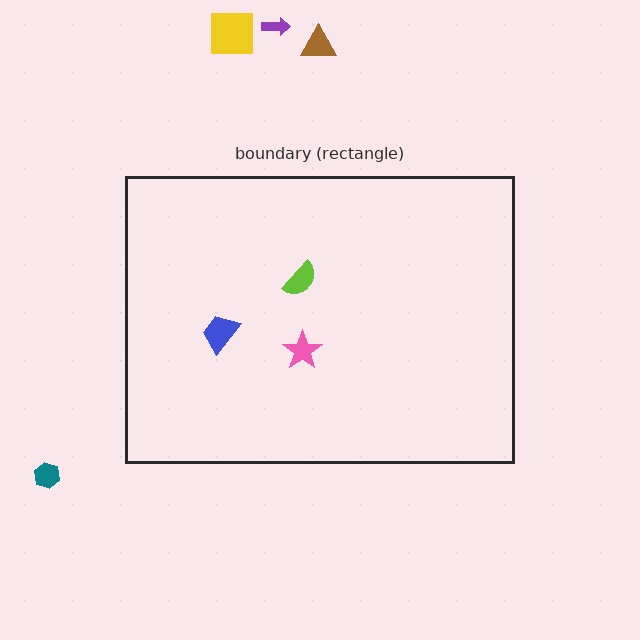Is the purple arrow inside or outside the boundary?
Outside.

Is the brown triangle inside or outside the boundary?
Outside.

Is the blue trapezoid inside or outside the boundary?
Inside.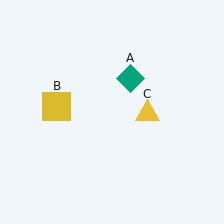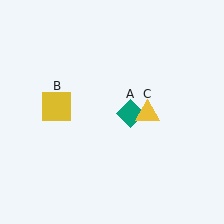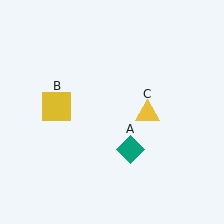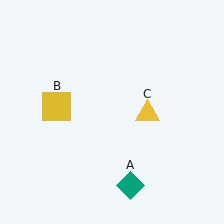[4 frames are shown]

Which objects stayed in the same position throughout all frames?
Yellow square (object B) and yellow triangle (object C) remained stationary.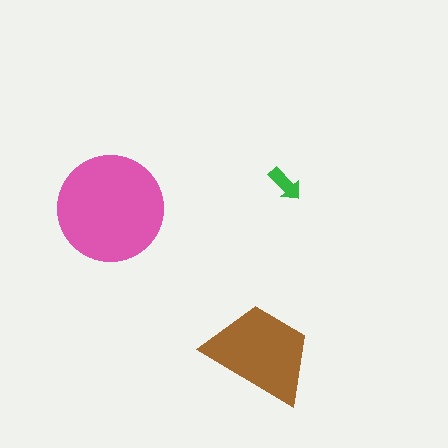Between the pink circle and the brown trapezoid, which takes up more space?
The pink circle.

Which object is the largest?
The pink circle.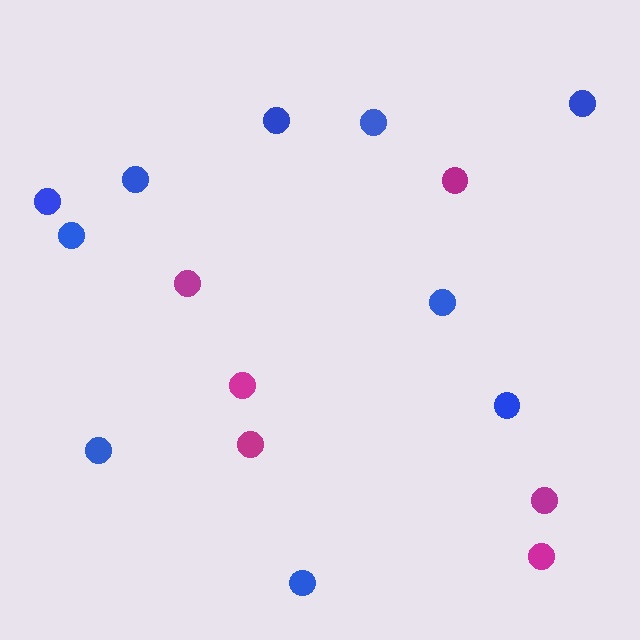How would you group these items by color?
There are 2 groups: one group of magenta circles (6) and one group of blue circles (10).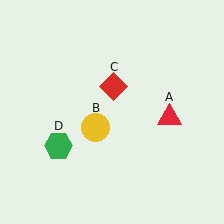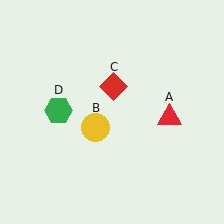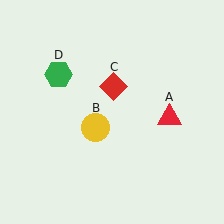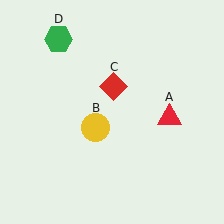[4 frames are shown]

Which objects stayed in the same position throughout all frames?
Red triangle (object A) and yellow circle (object B) and red diamond (object C) remained stationary.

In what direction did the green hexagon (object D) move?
The green hexagon (object D) moved up.